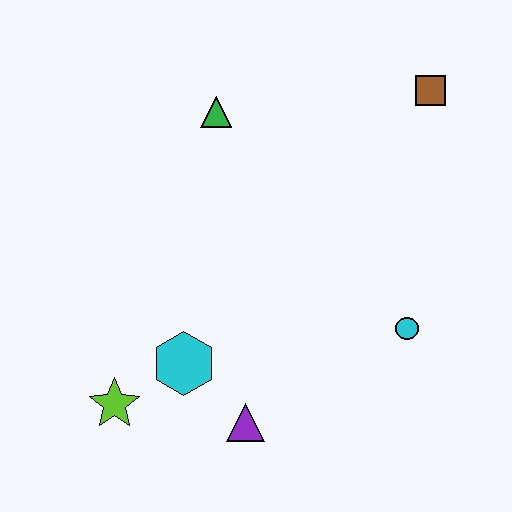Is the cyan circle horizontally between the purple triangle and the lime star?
No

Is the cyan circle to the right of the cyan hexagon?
Yes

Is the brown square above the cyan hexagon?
Yes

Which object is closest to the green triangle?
The brown square is closest to the green triangle.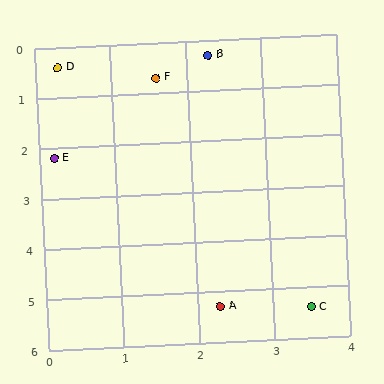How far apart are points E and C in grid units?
Points E and C are about 4.6 grid units apart.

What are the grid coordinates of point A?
Point A is at approximately (2.3, 5.3).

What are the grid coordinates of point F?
Point F is at approximately (1.6, 0.7).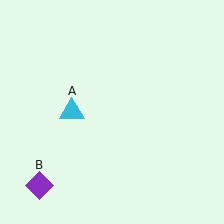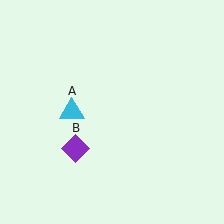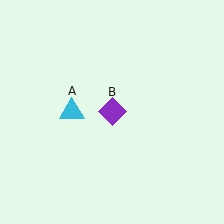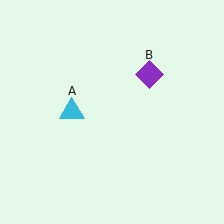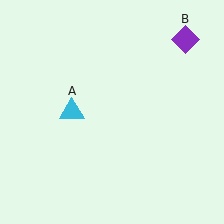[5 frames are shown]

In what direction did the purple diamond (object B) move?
The purple diamond (object B) moved up and to the right.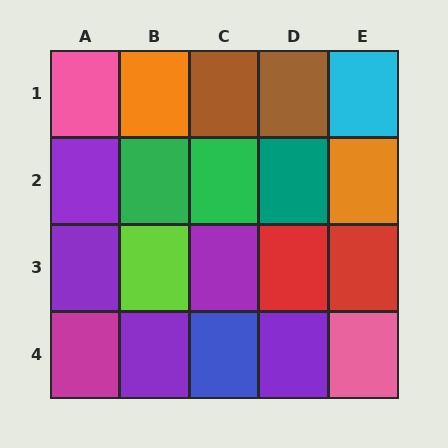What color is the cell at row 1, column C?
Brown.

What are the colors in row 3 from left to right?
Purple, lime, purple, red, red.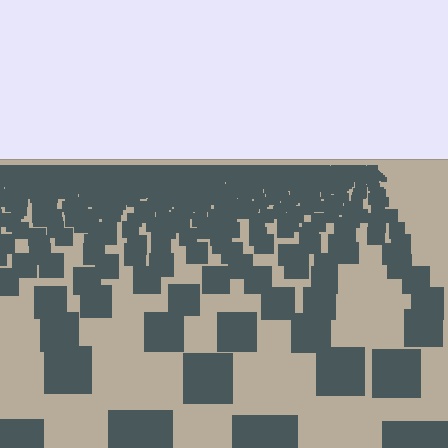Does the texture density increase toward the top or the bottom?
Density increases toward the top.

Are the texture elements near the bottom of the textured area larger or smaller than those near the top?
Larger. Near the bottom, elements are closer to the viewer and appear at a bigger on-screen size.